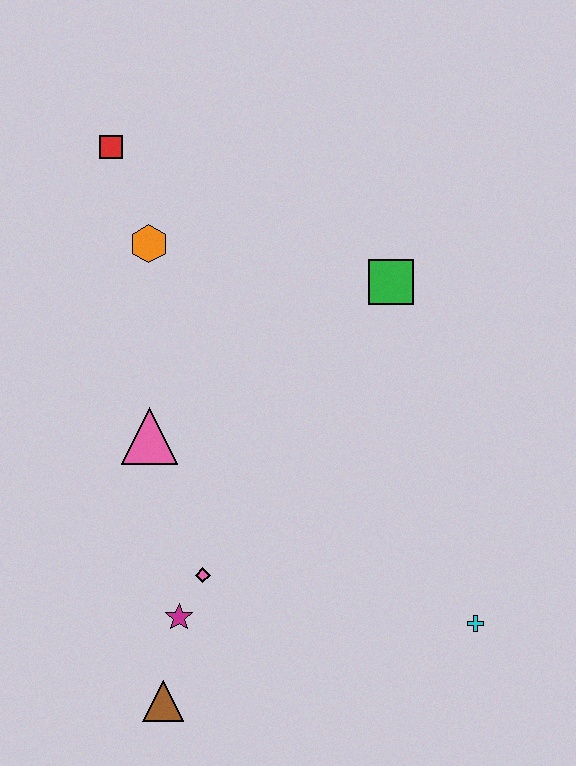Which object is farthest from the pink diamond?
The red square is farthest from the pink diamond.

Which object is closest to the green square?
The orange hexagon is closest to the green square.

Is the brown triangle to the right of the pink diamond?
No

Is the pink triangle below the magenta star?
No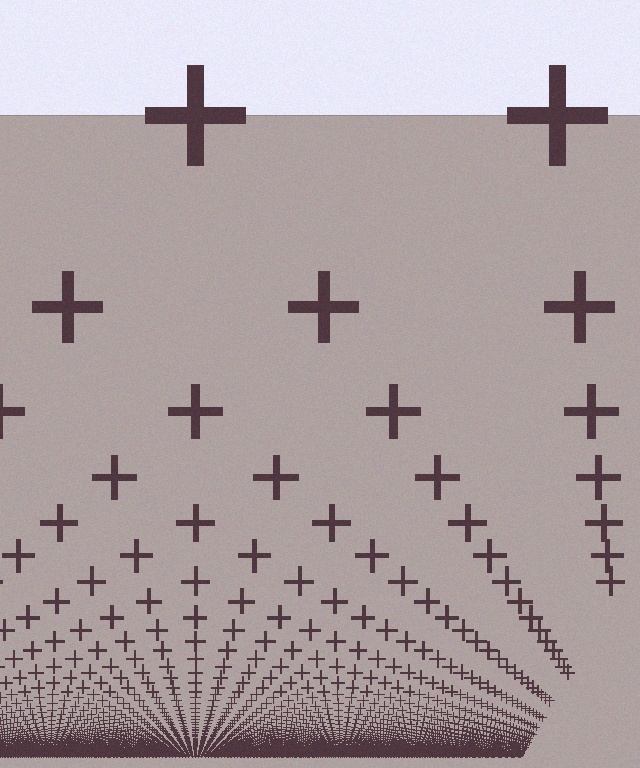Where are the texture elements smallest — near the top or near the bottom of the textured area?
Near the bottom.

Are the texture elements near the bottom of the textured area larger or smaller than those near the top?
Smaller. The gradient is inverted — elements near the bottom are smaller and denser.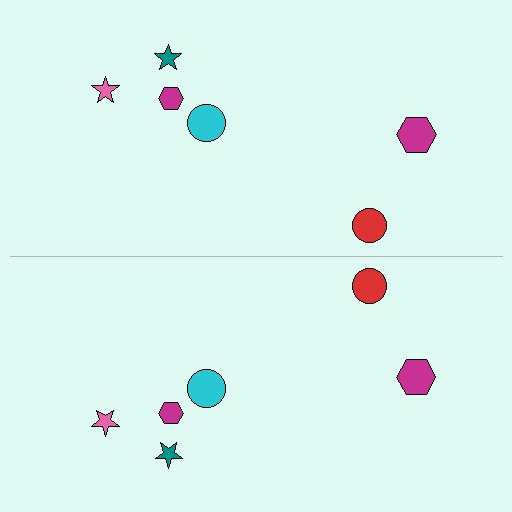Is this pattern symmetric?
Yes, this pattern has bilateral (reflection) symmetry.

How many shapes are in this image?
There are 12 shapes in this image.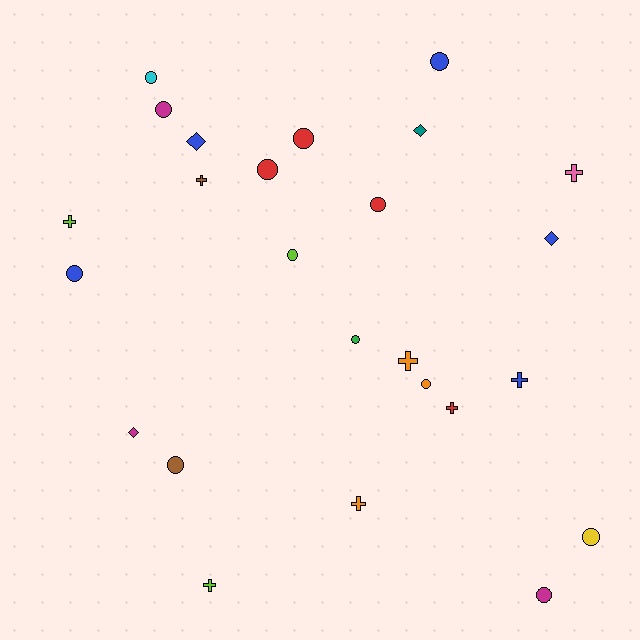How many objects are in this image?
There are 25 objects.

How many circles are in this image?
There are 13 circles.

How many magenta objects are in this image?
There are 3 magenta objects.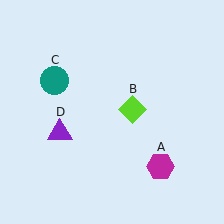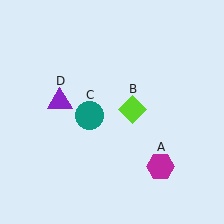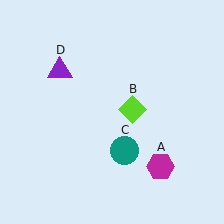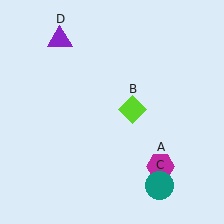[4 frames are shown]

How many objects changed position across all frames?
2 objects changed position: teal circle (object C), purple triangle (object D).